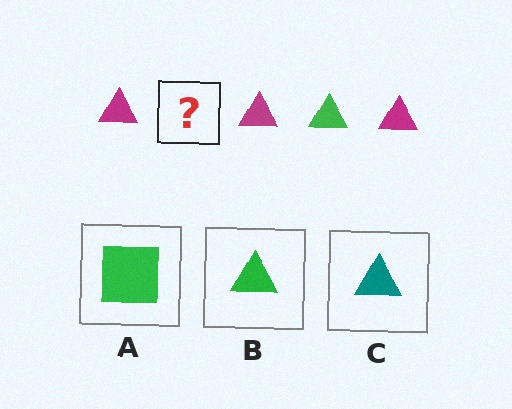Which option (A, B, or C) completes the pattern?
B.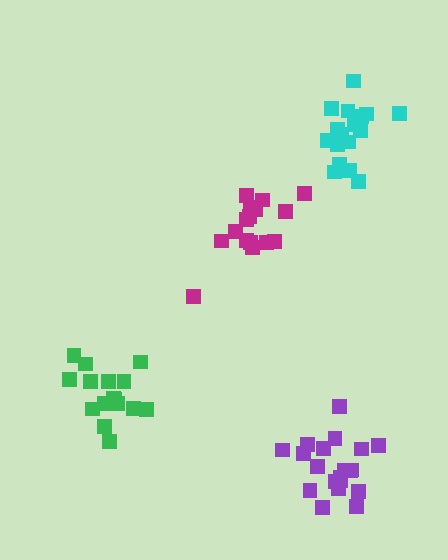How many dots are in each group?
Group 1: 16 dots, Group 2: 21 dots, Group 3: 16 dots, Group 4: 17 dots (70 total).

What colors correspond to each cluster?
The clusters are colored: magenta, purple, green, cyan.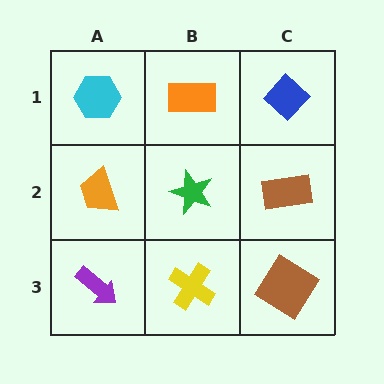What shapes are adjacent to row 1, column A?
An orange trapezoid (row 2, column A), an orange rectangle (row 1, column B).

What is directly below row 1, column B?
A green star.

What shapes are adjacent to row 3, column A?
An orange trapezoid (row 2, column A), a yellow cross (row 3, column B).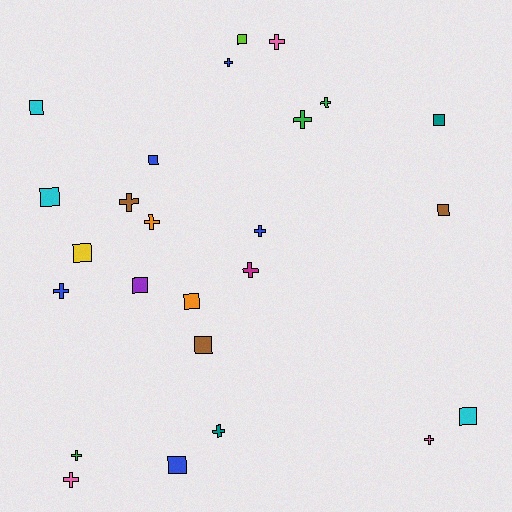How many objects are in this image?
There are 25 objects.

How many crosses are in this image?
There are 13 crosses.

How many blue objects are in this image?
There are 5 blue objects.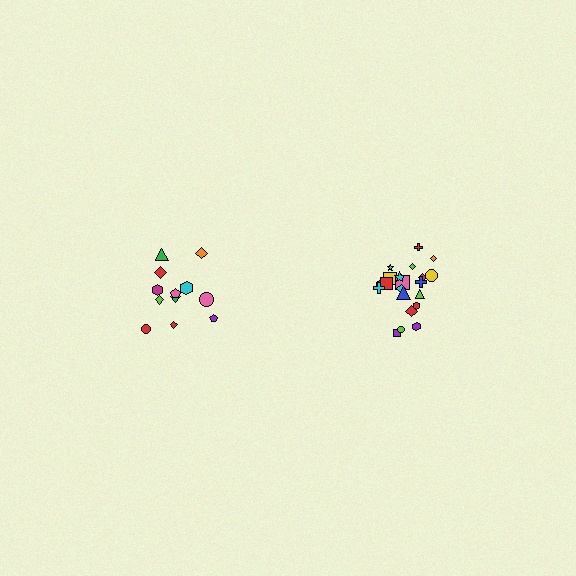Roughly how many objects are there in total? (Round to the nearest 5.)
Roughly 35 objects in total.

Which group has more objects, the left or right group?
The right group.